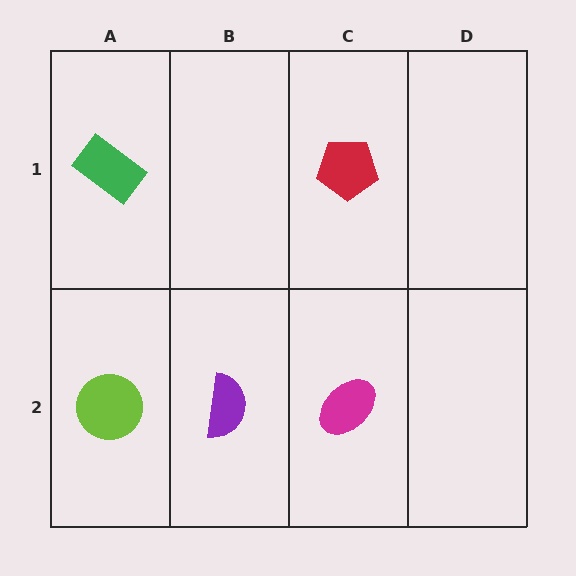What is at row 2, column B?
A purple semicircle.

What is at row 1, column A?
A green rectangle.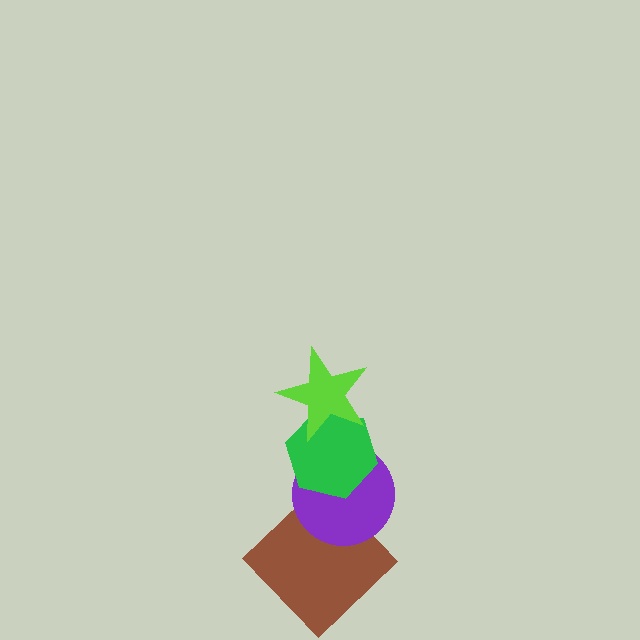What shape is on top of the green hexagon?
The lime star is on top of the green hexagon.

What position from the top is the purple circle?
The purple circle is 3rd from the top.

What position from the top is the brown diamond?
The brown diamond is 4th from the top.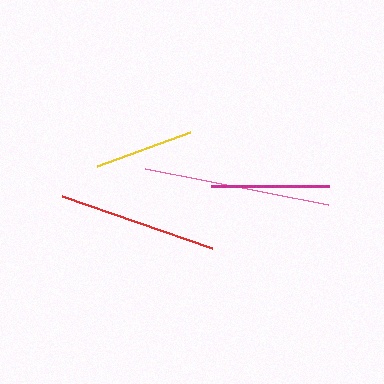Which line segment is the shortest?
The yellow line is the shortest at approximately 98 pixels.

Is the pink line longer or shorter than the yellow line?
The pink line is longer than the yellow line.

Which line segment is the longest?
The pink line is the longest at approximately 185 pixels.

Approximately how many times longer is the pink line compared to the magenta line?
The pink line is approximately 1.6 times the length of the magenta line.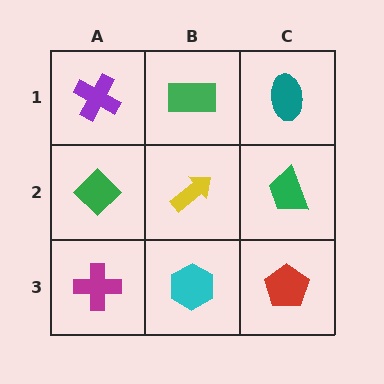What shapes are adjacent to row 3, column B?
A yellow arrow (row 2, column B), a magenta cross (row 3, column A), a red pentagon (row 3, column C).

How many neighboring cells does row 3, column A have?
2.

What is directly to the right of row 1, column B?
A teal ellipse.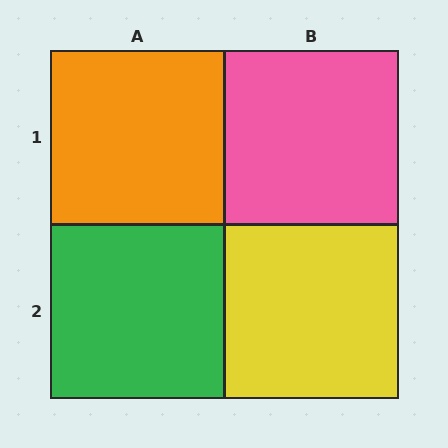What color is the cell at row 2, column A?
Green.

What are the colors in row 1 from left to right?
Orange, pink.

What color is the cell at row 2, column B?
Yellow.